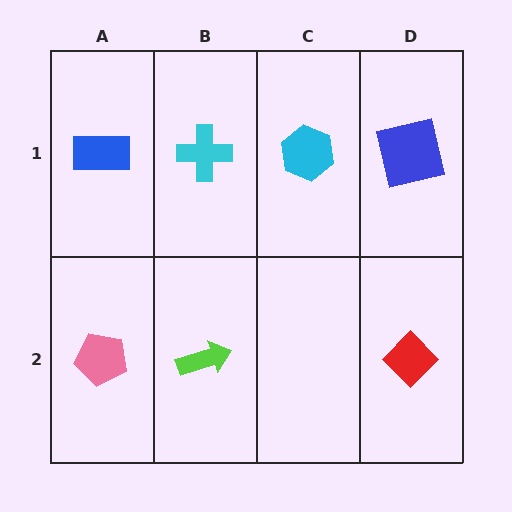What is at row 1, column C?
A cyan hexagon.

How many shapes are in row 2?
3 shapes.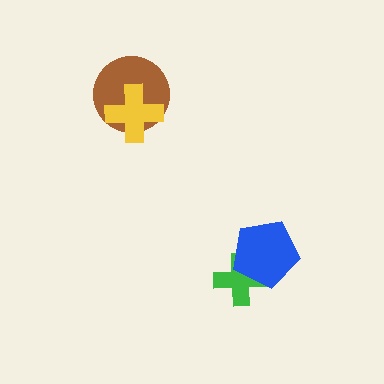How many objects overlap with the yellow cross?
1 object overlaps with the yellow cross.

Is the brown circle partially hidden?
Yes, it is partially covered by another shape.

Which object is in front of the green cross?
The blue pentagon is in front of the green cross.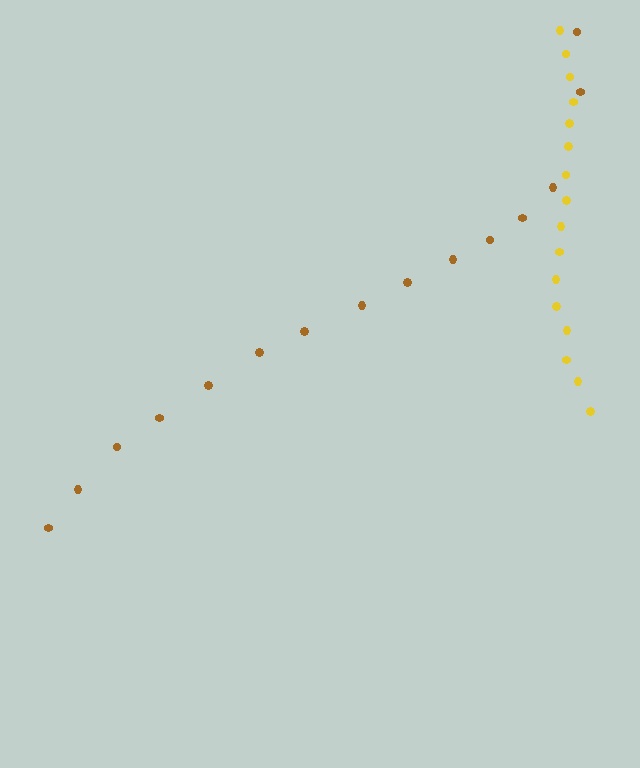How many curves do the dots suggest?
There are 2 distinct paths.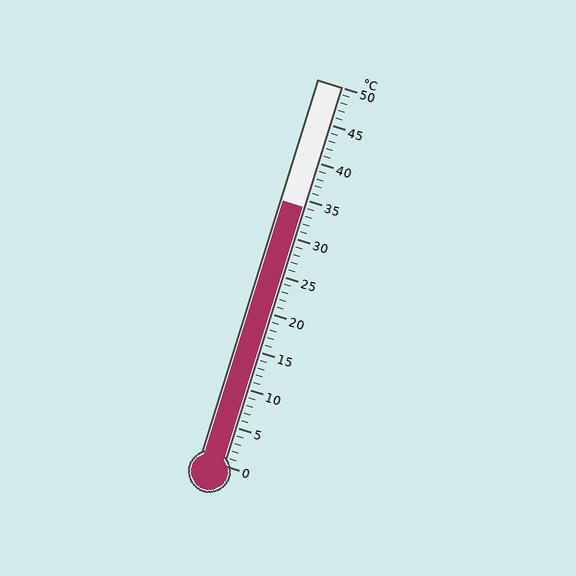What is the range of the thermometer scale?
The thermometer scale ranges from 0°C to 50°C.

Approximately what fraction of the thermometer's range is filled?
The thermometer is filled to approximately 70% of its range.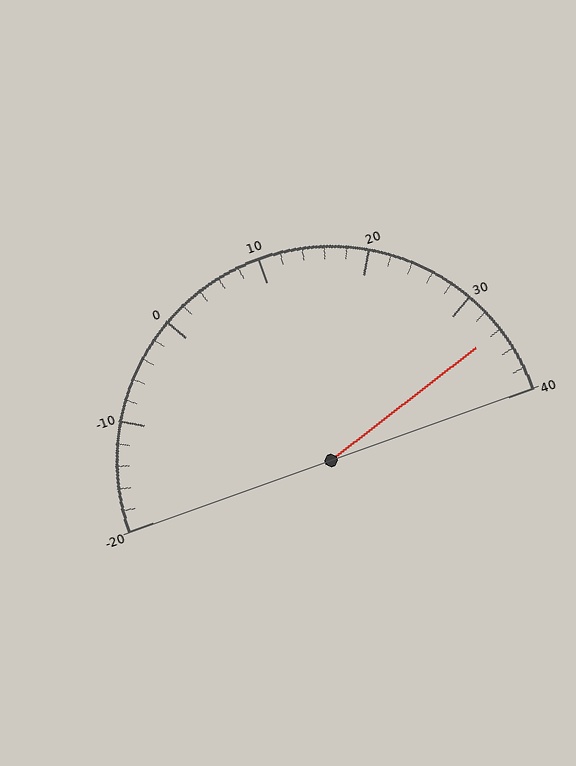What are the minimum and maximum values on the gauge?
The gauge ranges from -20 to 40.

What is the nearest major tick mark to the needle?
The nearest major tick mark is 30.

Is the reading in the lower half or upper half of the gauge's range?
The reading is in the upper half of the range (-20 to 40).